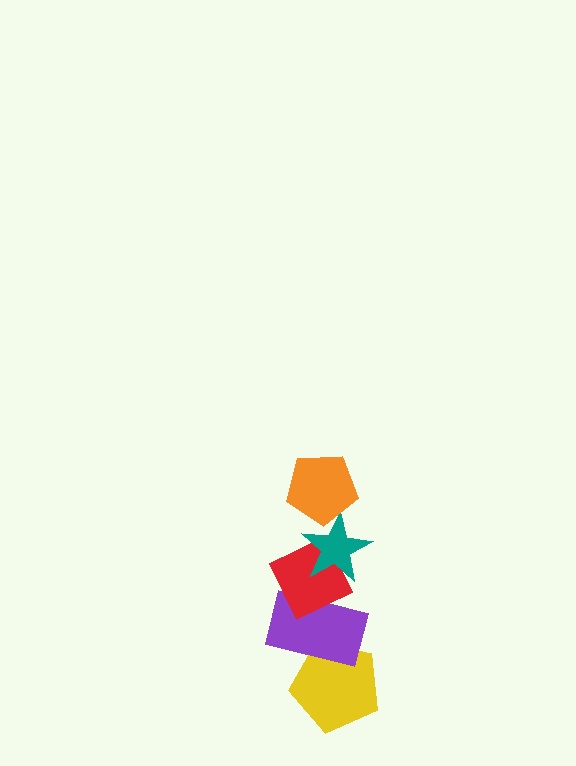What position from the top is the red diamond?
The red diamond is 3rd from the top.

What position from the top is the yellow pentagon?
The yellow pentagon is 5th from the top.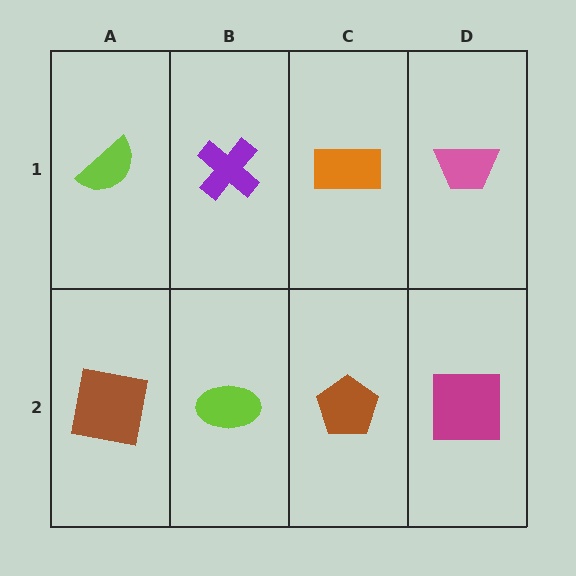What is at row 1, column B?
A purple cross.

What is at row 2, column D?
A magenta square.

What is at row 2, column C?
A brown pentagon.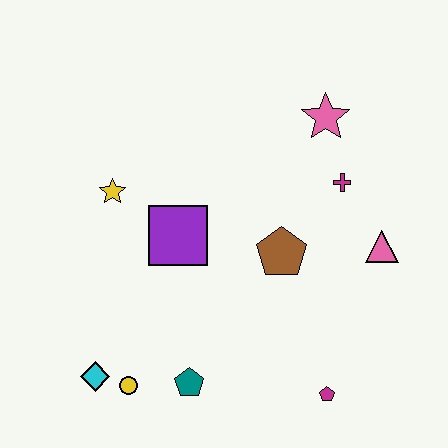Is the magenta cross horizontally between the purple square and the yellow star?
No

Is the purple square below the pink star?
Yes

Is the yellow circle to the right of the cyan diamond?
Yes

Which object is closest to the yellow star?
The purple square is closest to the yellow star.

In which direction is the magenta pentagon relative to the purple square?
The magenta pentagon is below the purple square.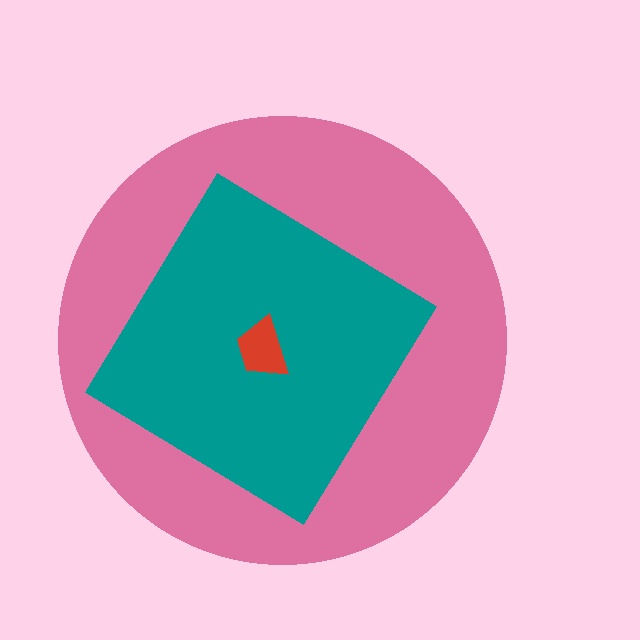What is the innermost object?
The red trapezoid.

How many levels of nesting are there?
3.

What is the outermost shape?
The pink circle.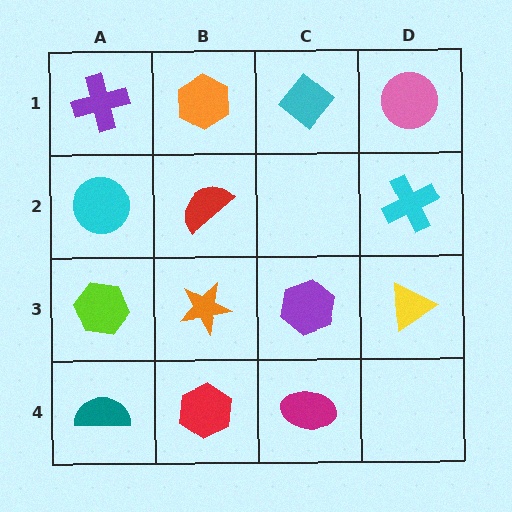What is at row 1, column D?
A pink circle.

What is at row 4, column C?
A magenta ellipse.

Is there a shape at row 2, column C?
No, that cell is empty.